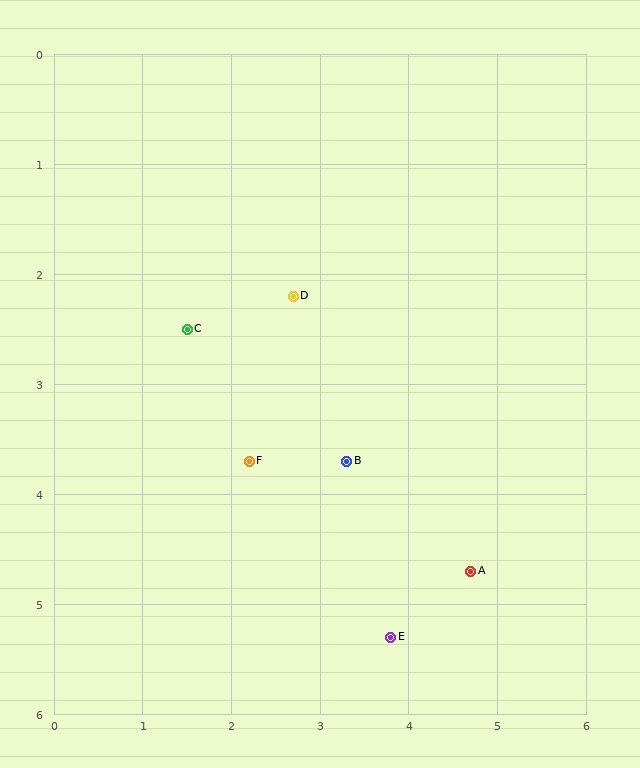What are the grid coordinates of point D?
Point D is at approximately (2.7, 2.2).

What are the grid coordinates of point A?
Point A is at approximately (4.7, 4.7).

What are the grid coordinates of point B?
Point B is at approximately (3.3, 3.7).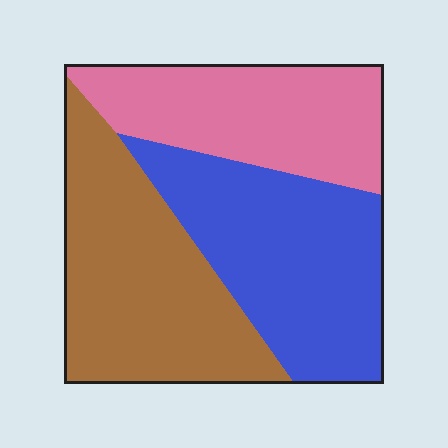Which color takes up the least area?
Pink, at roughly 30%.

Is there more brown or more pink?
Brown.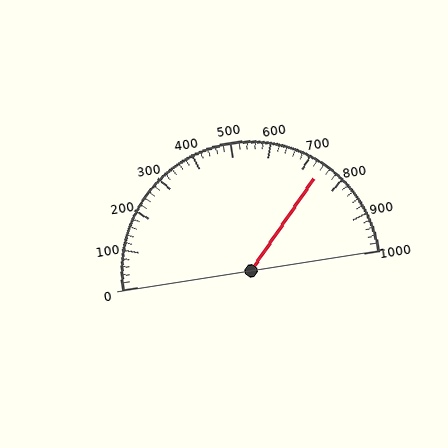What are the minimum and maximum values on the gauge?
The gauge ranges from 0 to 1000.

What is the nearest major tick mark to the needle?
The nearest major tick mark is 700.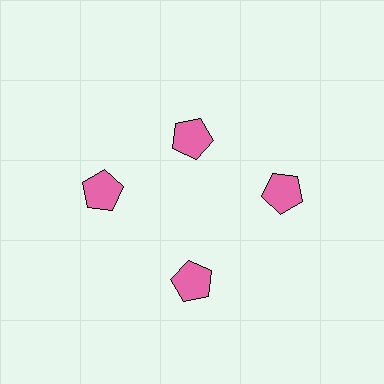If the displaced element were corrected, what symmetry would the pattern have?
It would have 4-fold rotational symmetry — the pattern would map onto itself every 90 degrees.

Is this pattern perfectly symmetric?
No. The 4 pink pentagons are arranged in a ring, but one element near the 12 o'clock position is pulled inward toward the center, breaking the 4-fold rotational symmetry.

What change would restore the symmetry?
The symmetry would be restored by moving it outward, back onto the ring so that all 4 pentagons sit at equal angles and equal distance from the center.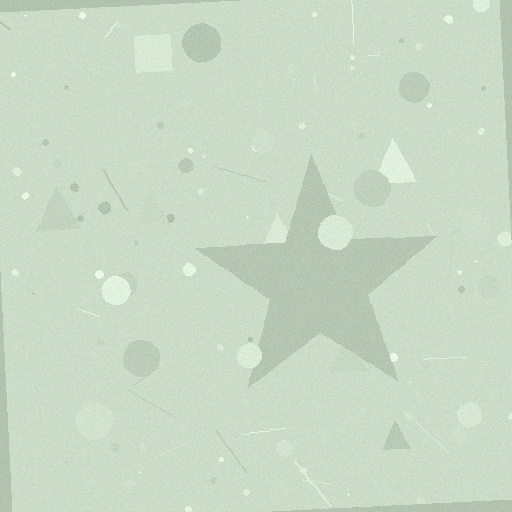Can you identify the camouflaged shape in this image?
The camouflaged shape is a star.